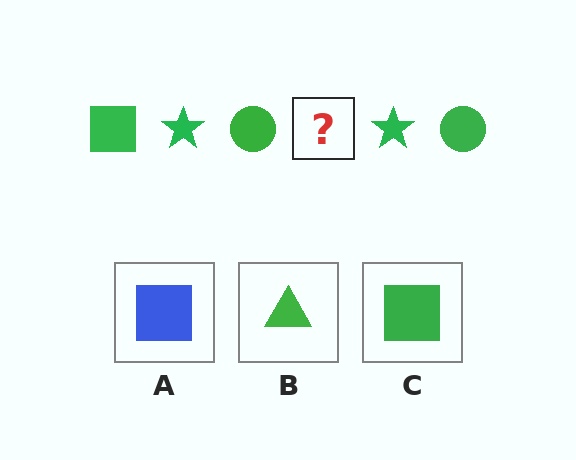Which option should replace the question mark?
Option C.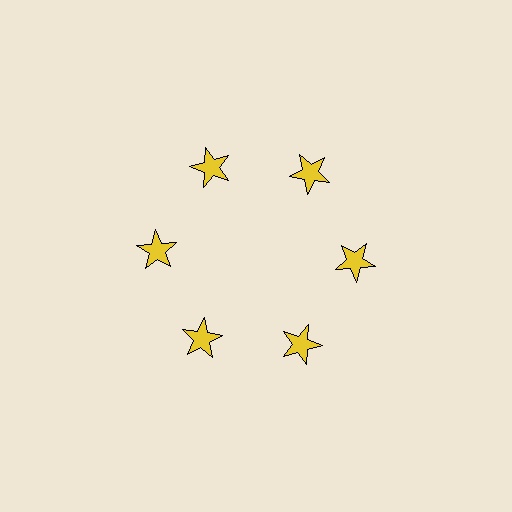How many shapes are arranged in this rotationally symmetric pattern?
There are 6 shapes, arranged in 6 groups of 1.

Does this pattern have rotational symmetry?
Yes, this pattern has 6-fold rotational symmetry. It looks the same after rotating 60 degrees around the center.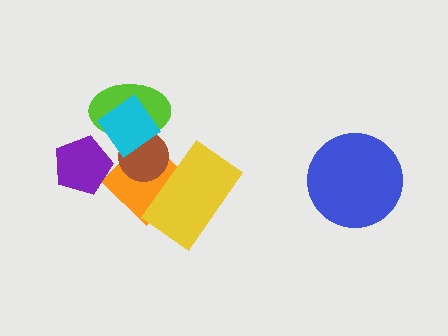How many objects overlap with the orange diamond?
5 objects overlap with the orange diamond.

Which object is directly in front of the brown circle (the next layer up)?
The lime ellipse is directly in front of the brown circle.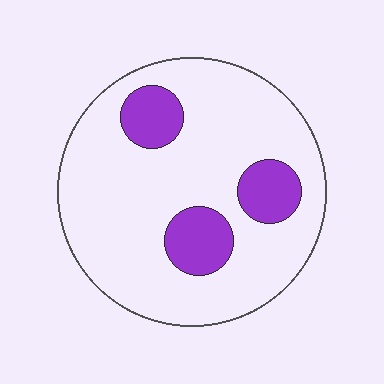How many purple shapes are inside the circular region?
3.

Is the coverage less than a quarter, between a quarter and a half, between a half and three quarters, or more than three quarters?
Less than a quarter.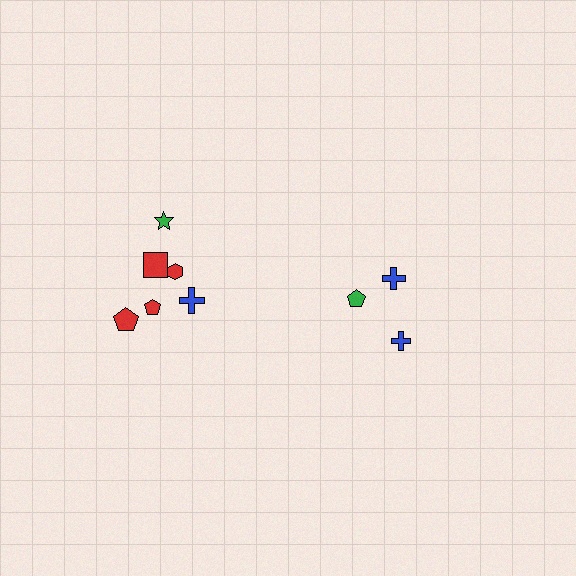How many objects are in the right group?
There are 3 objects.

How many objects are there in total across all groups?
There are 9 objects.